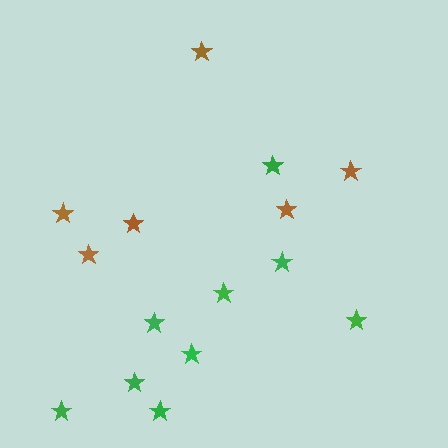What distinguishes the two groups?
There are 2 groups: one group of brown stars (6) and one group of green stars (9).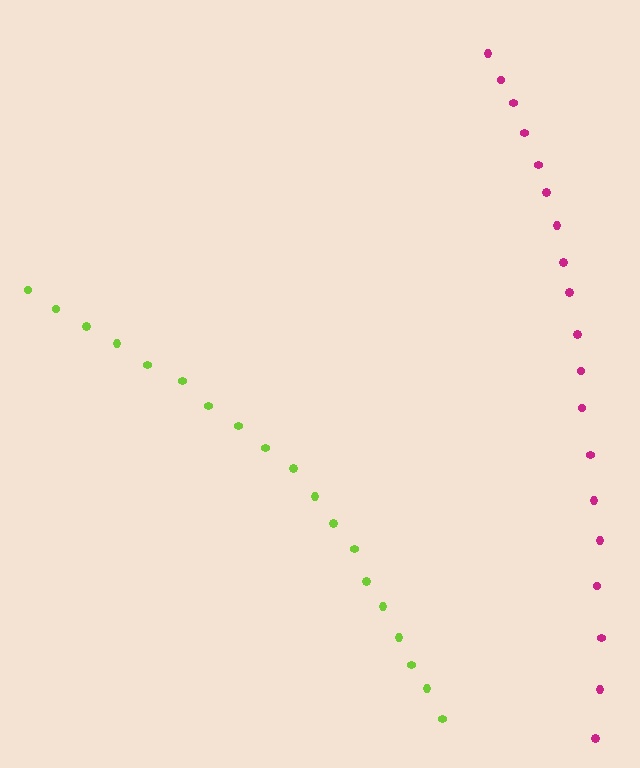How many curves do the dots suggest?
There are 2 distinct paths.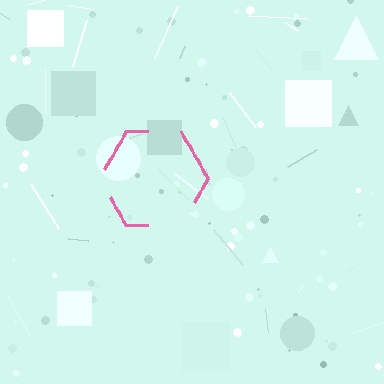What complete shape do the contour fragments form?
The contour fragments form a hexagon.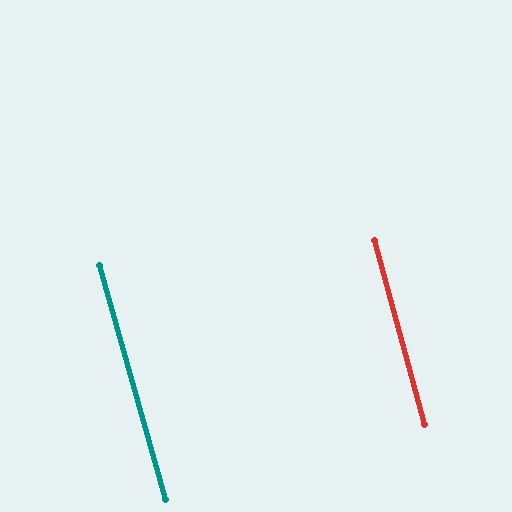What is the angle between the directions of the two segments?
Approximately 1 degree.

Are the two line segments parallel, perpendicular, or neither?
Parallel — their directions differ by only 0.8°.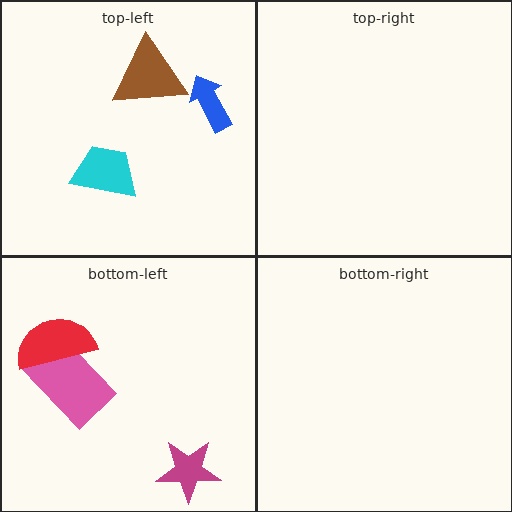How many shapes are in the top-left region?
3.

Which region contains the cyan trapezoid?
The top-left region.